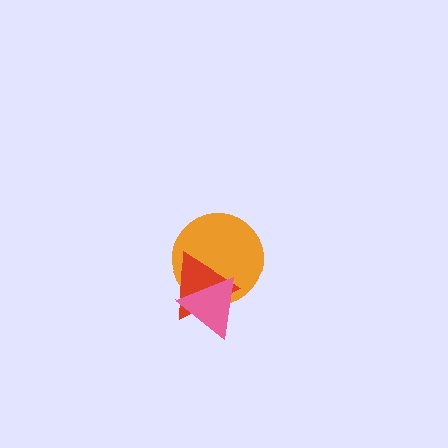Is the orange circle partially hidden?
Yes, it is partially covered by another shape.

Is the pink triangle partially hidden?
No, no other shape covers it.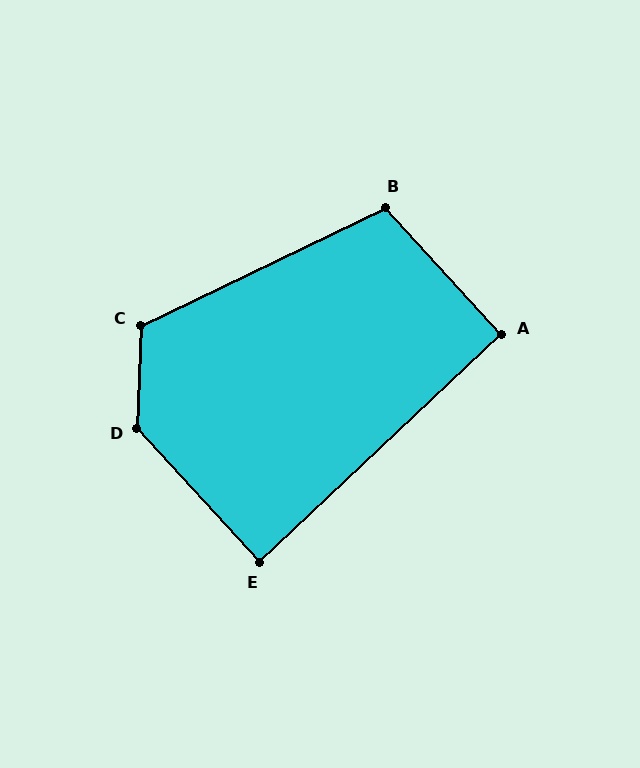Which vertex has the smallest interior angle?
E, at approximately 89 degrees.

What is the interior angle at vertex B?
Approximately 107 degrees (obtuse).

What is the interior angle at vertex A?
Approximately 91 degrees (approximately right).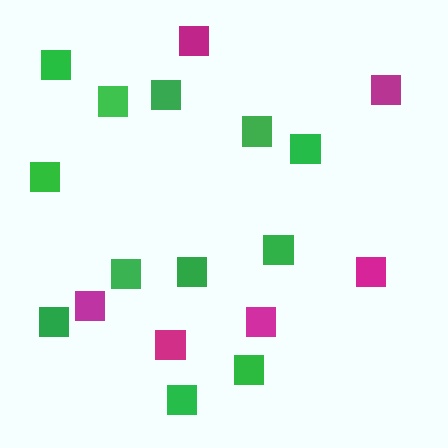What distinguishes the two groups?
There are 2 groups: one group of green squares (12) and one group of magenta squares (6).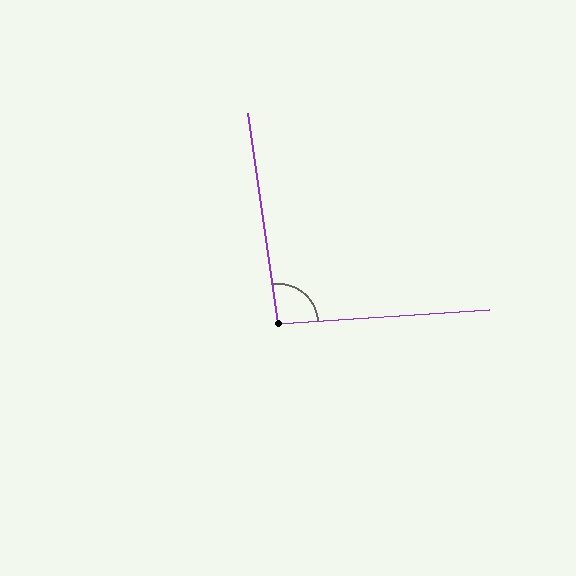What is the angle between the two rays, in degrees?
Approximately 94 degrees.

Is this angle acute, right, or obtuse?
It is approximately a right angle.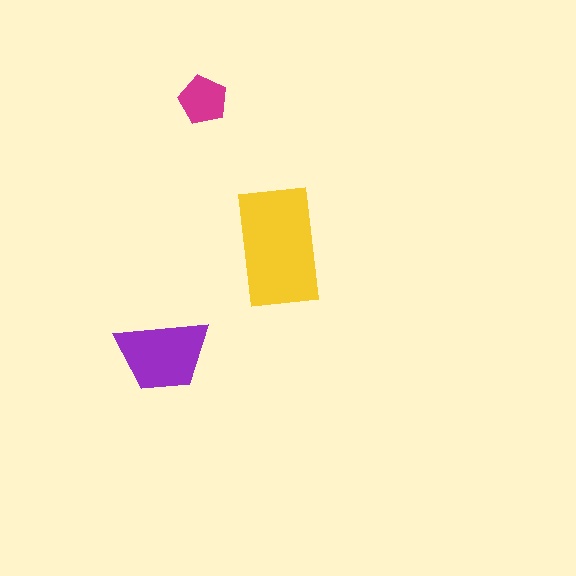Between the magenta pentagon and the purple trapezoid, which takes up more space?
The purple trapezoid.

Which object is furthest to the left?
The purple trapezoid is leftmost.